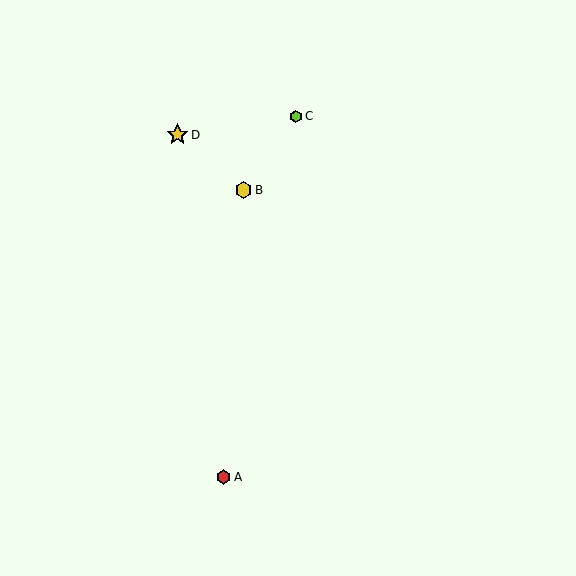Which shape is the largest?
The yellow star (labeled D) is the largest.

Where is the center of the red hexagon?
The center of the red hexagon is at (224, 477).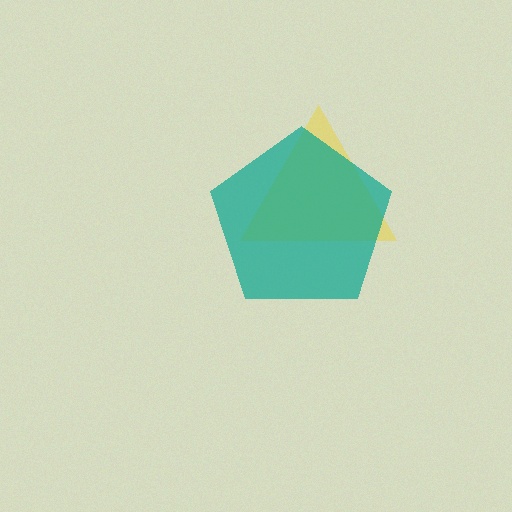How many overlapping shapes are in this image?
There are 2 overlapping shapes in the image.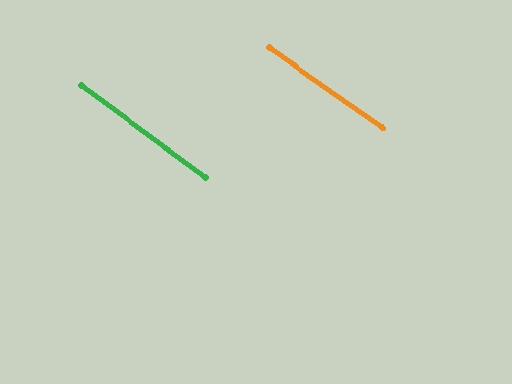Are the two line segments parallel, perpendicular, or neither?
Parallel — their directions differ by only 1.5°.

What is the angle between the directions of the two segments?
Approximately 1 degree.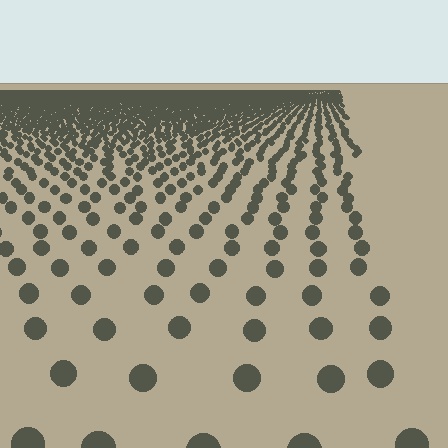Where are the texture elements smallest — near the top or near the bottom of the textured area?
Near the top.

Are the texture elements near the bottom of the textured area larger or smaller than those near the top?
Larger. Near the bottom, elements are closer to the viewer and appear at a bigger on-screen size.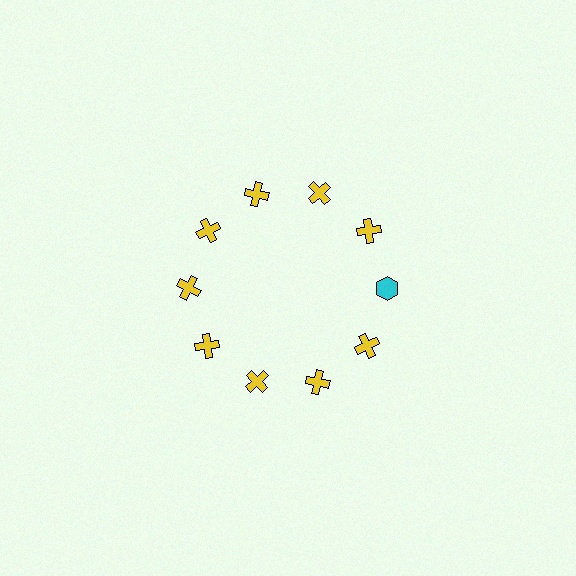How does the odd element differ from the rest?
It differs in both color (cyan instead of yellow) and shape (hexagon instead of cross).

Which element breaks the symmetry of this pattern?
The cyan hexagon at roughly the 3 o'clock position breaks the symmetry. All other shapes are yellow crosses.